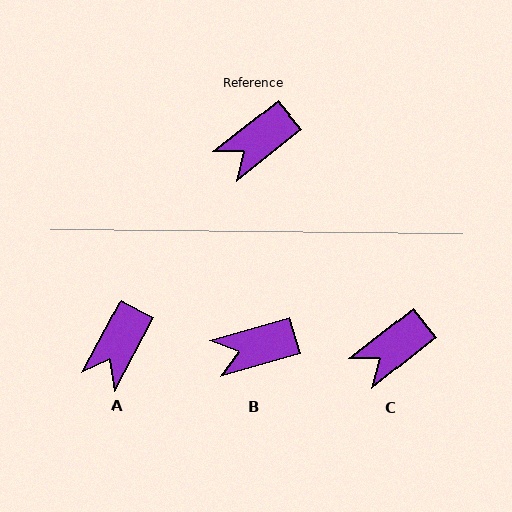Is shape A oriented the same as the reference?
No, it is off by about 23 degrees.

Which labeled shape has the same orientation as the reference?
C.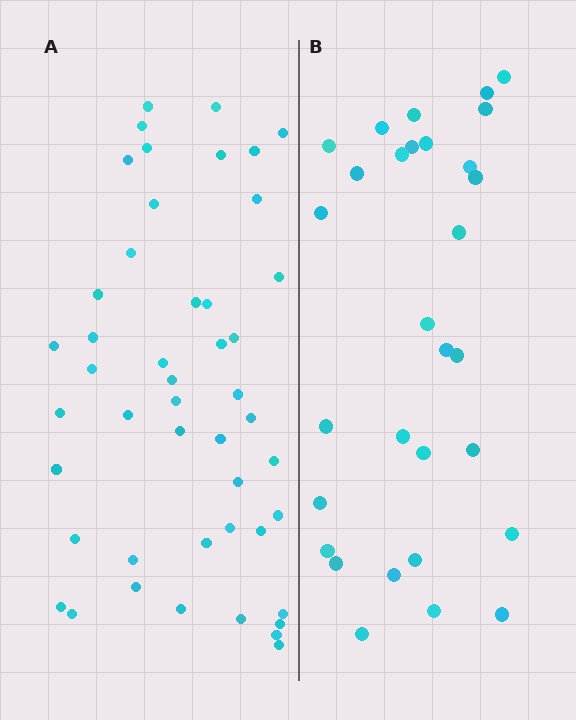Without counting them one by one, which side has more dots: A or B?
Region A (the left region) has more dots.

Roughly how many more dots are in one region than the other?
Region A has approximately 15 more dots than region B.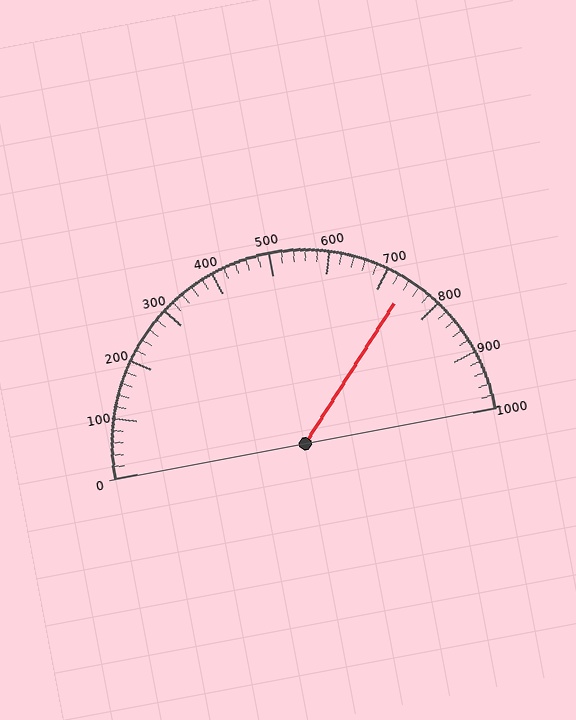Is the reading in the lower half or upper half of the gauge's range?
The reading is in the upper half of the range (0 to 1000).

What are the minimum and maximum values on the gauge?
The gauge ranges from 0 to 1000.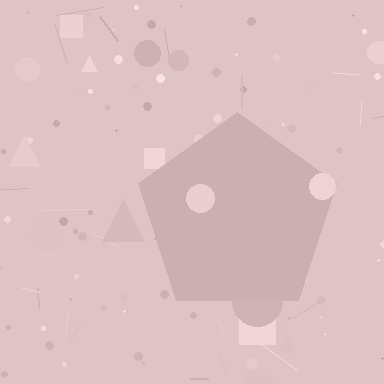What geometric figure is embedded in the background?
A pentagon is embedded in the background.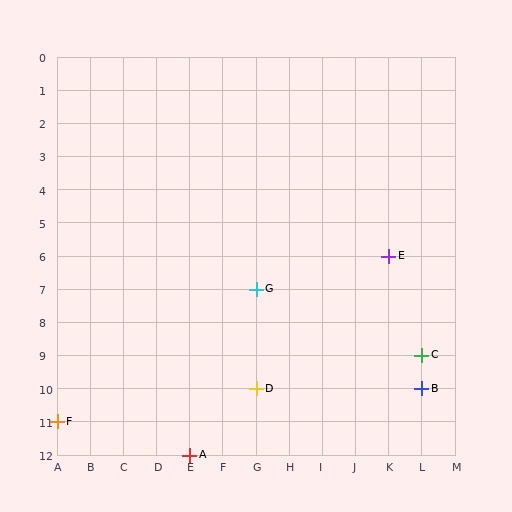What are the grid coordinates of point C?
Point C is at grid coordinates (L, 9).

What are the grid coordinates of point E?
Point E is at grid coordinates (K, 6).